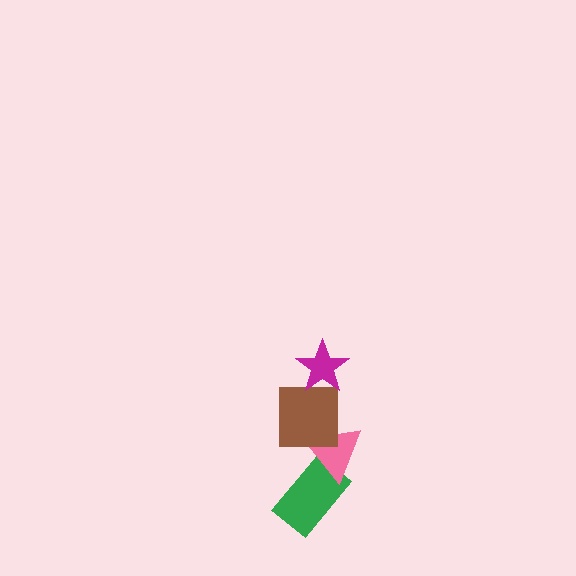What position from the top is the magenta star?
The magenta star is 1st from the top.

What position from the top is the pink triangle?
The pink triangle is 3rd from the top.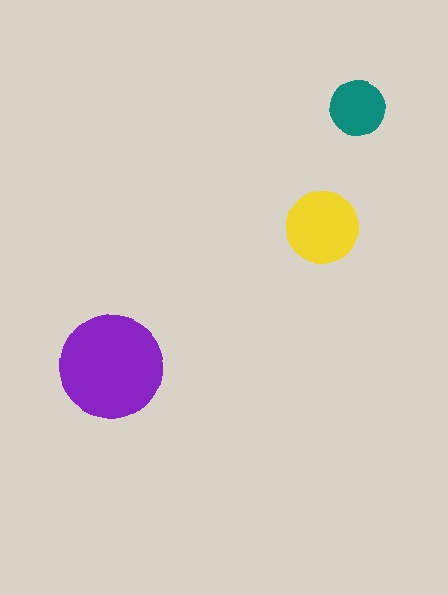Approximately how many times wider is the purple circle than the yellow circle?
About 1.5 times wider.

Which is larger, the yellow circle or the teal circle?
The yellow one.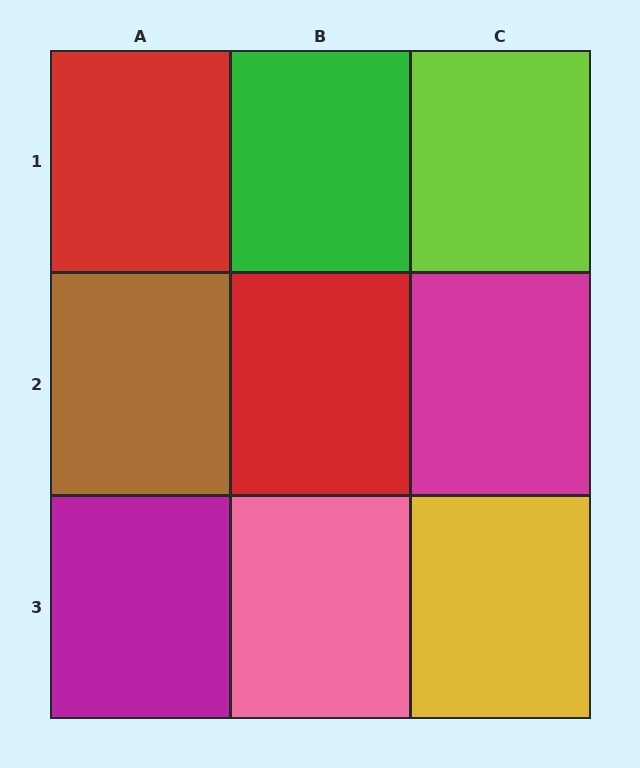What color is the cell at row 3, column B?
Pink.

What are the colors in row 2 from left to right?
Brown, red, magenta.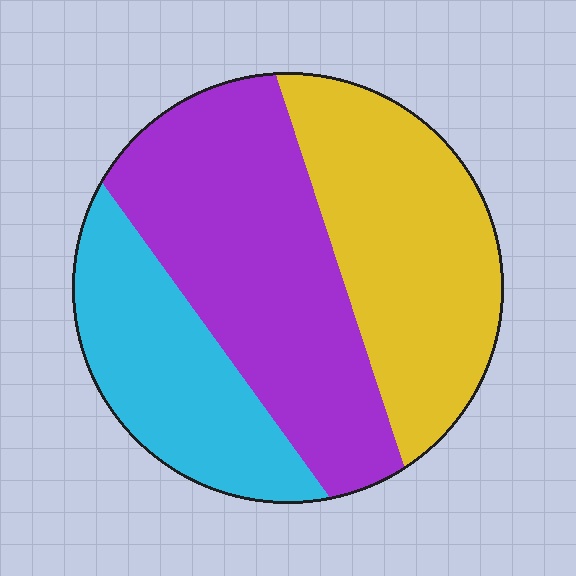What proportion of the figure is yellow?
Yellow covers 34% of the figure.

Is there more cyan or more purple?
Purple.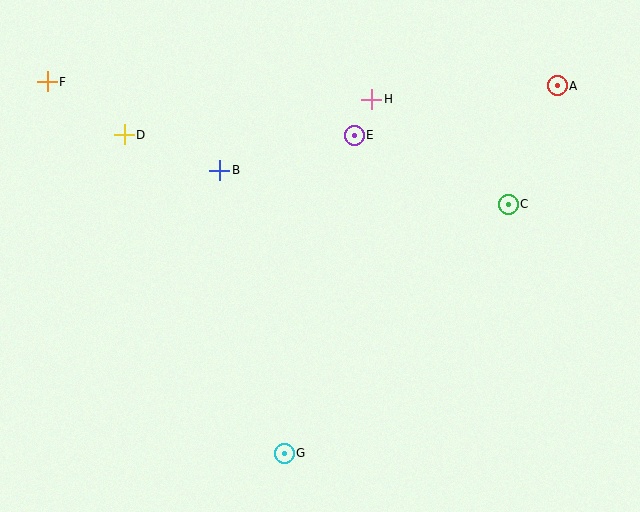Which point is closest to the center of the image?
Point E at (354, 135) is closest to the center.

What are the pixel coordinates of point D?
Point D is at (124, 135).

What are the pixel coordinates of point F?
Point F is at (47, 82).